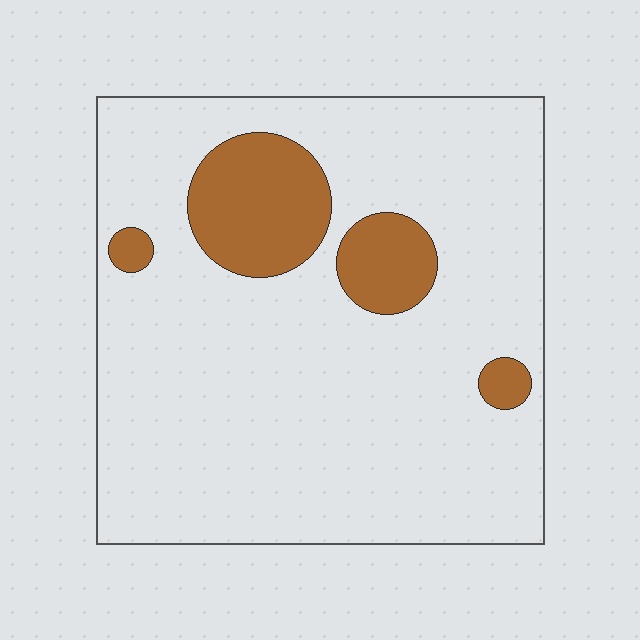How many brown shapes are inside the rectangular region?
4.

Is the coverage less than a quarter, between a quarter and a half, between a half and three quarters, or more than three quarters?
Less than a quarter.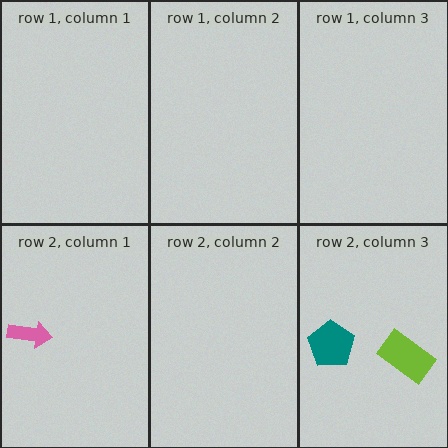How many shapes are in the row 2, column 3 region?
2.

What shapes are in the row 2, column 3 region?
The lime rectangle, the teal pentagon.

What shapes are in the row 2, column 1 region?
The pink arrow.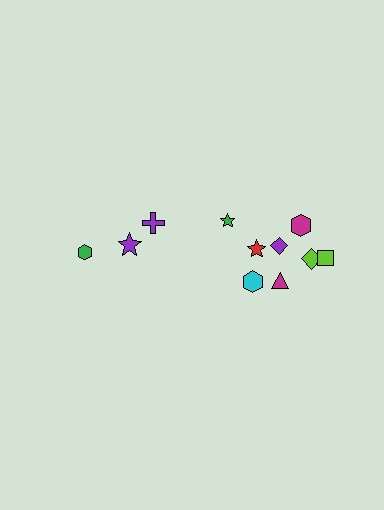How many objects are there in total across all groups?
There are 11 objects.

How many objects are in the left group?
There are 3 objects.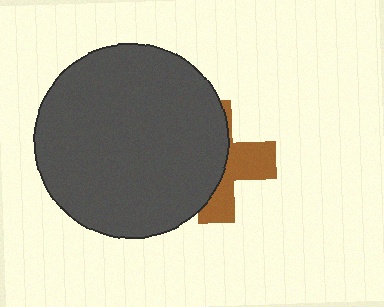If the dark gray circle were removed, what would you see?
You would see the complete brown cross.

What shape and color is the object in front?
The object in front is a dark gray circle.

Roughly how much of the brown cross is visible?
A small part of it is visible (roughly 41%).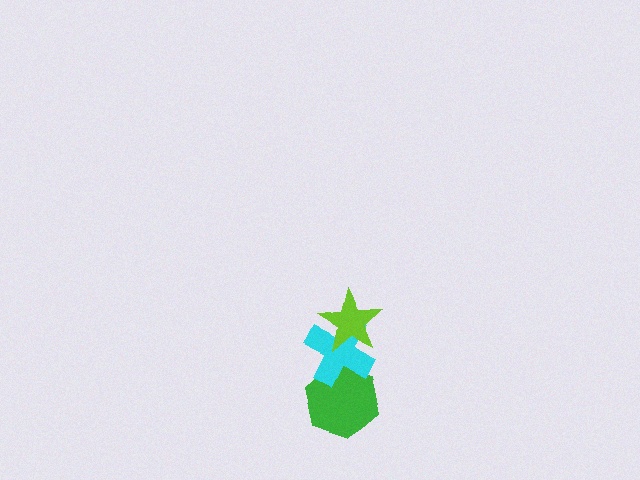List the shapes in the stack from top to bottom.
From top to bottom: the lime star, the cyan cross, the green hexagon.